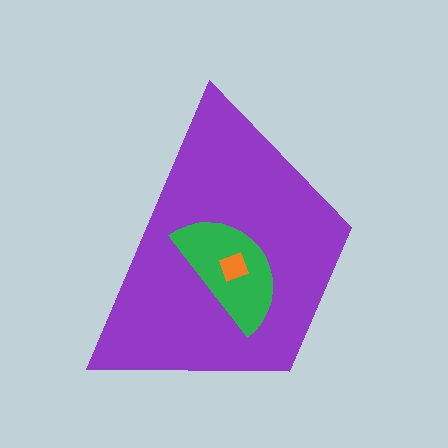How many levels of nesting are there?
3.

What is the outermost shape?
The purple trapezoid.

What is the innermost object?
The orange diamond.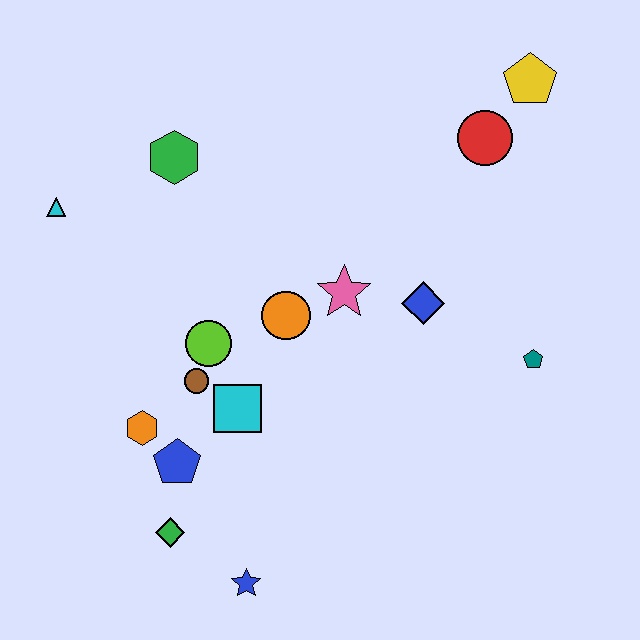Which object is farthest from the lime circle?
The yellow pentagon is farthest from the lime circle.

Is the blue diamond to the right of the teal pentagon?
No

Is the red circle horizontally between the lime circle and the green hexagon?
No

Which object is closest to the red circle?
The yellow pentagon is closest to the red circle.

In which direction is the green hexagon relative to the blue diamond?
The green hexagon is to the left of the blue diamond.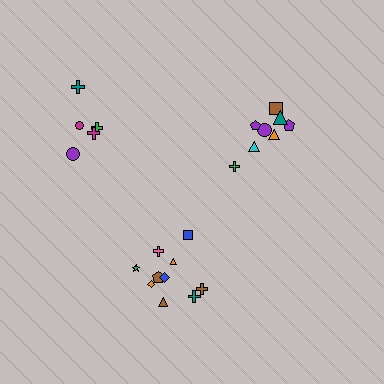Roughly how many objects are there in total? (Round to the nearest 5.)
Roughly 25 objects in total.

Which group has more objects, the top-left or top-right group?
The top-right group.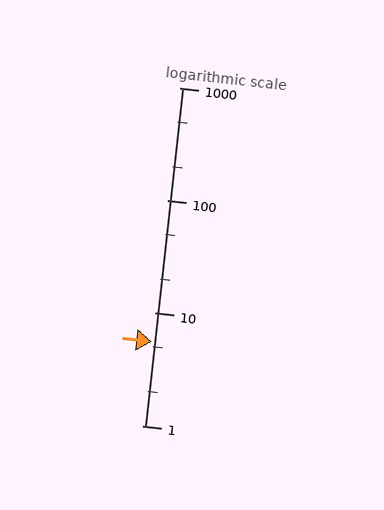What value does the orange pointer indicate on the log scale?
The pointer indicates approximately 5.6.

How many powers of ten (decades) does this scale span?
The scale spans 3 decades, from 1 to 1000.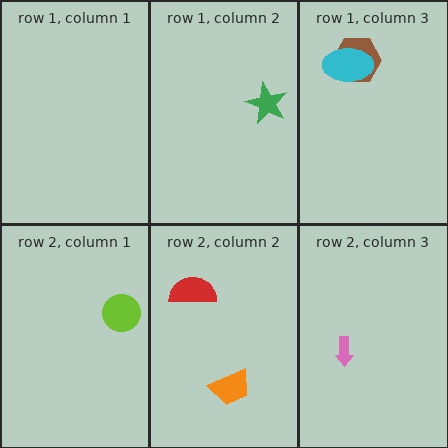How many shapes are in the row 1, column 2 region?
1.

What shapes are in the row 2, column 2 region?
The red semicircle, the orange trapezoid.